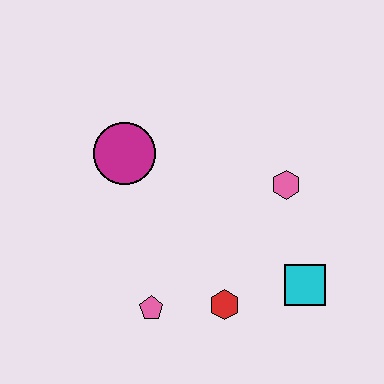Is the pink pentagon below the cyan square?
Yes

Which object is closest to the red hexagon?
The pink pentagon is closest to the red hexagon.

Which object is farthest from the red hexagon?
The magenta circle is farthest from the red hexagon.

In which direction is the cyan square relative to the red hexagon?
The cyan square is to the right of the red hexagon.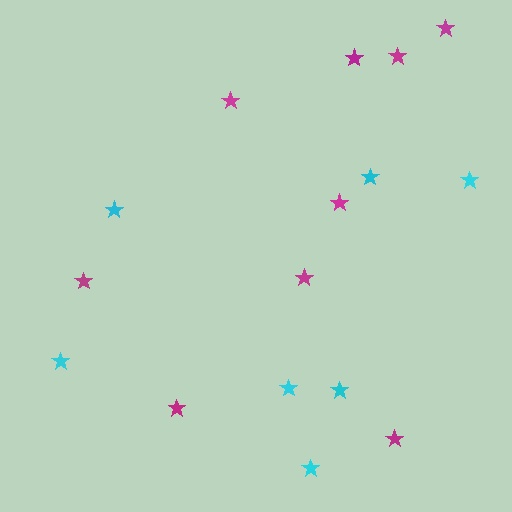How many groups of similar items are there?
There are 2 groups: one group of magenta stars (9) and one group of cyan stars (7).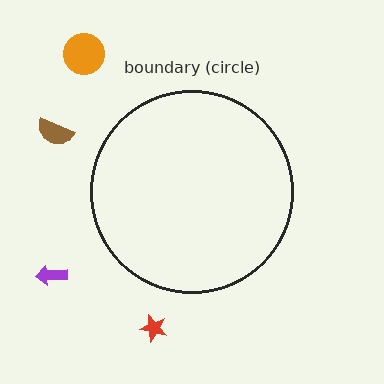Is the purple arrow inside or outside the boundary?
Outside.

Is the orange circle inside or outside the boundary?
Outside.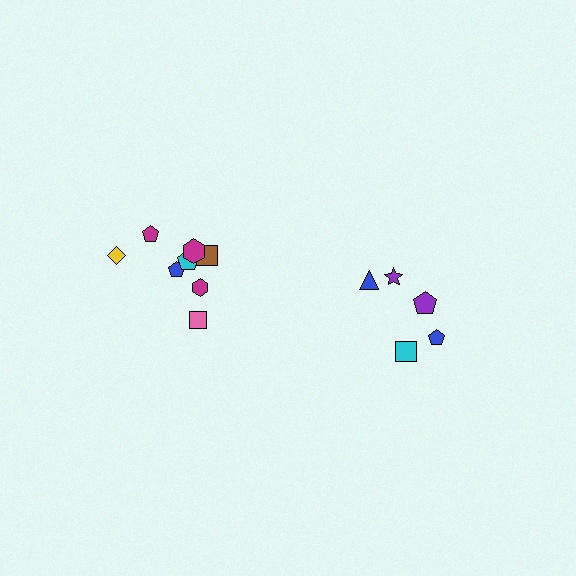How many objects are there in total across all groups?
There are 13 objects.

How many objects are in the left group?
There are 8 objects.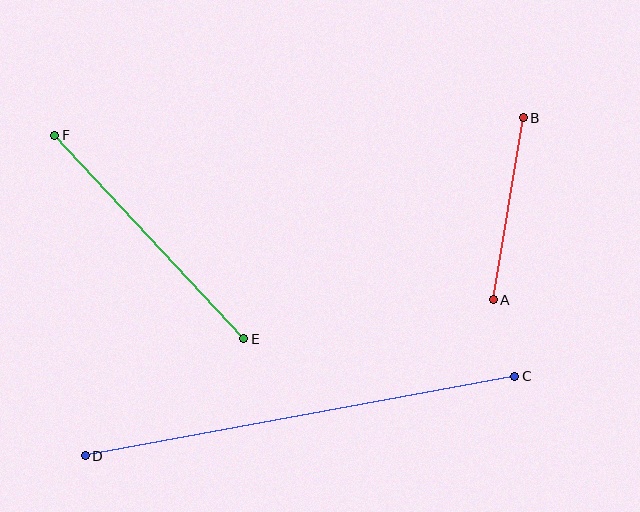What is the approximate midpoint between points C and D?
The midpoint is at approximately (300, 416) pixels.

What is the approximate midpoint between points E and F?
The midpoint is at approximately (149, 237) pixels.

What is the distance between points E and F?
The distance is approximately 278 pixels.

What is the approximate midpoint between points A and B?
The midpoint is at approximately (508, 209) pixels.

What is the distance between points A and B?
The distance is approximately 185 pixels.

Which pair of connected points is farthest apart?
Points C and D are farthest apart.